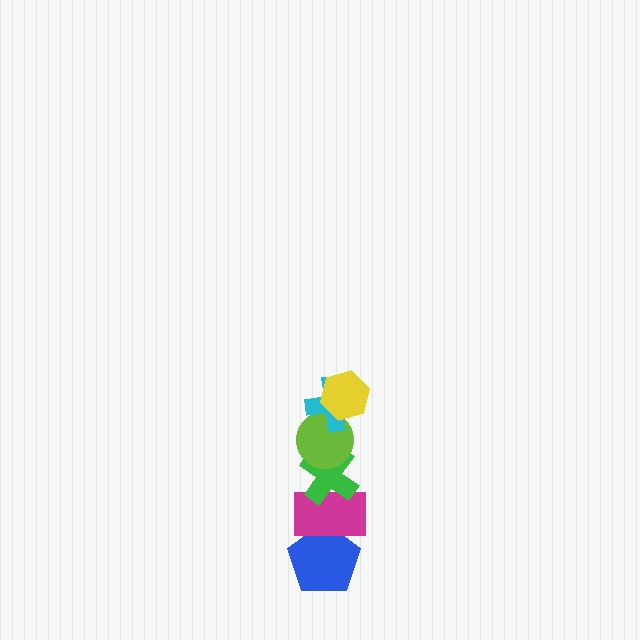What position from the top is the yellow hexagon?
The yellow hexagon is 1st from the top.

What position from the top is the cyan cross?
The cyan cross is 2nd from the top.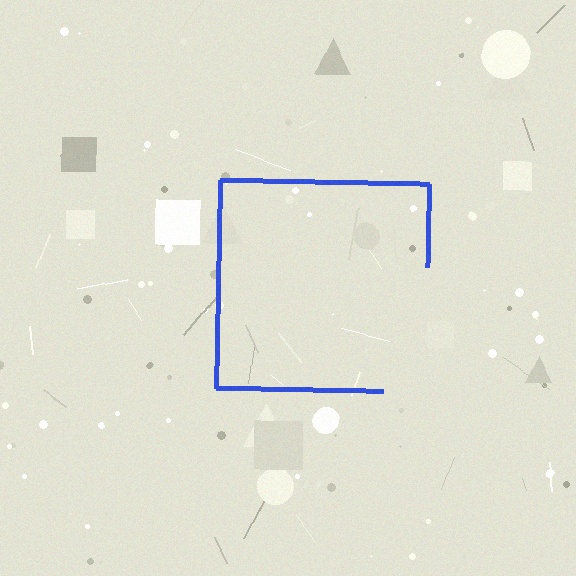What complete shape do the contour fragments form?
The contour fragments form a square.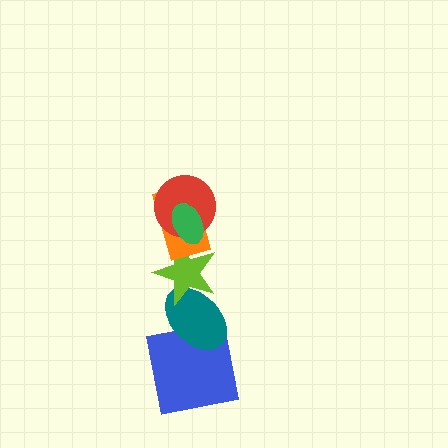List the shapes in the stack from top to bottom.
From top to bottom: the green ellipse, the red circle, the orange rectangle, the lime star, the teal ellipse, the blue square.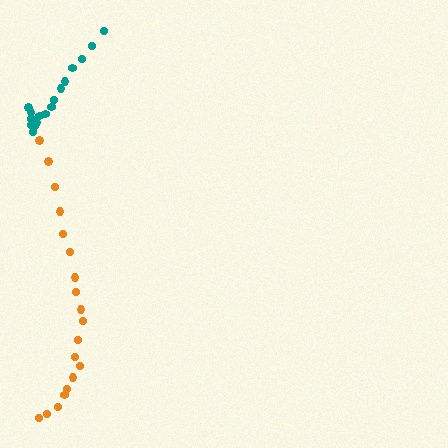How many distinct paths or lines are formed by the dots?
There are 2 distinct paths.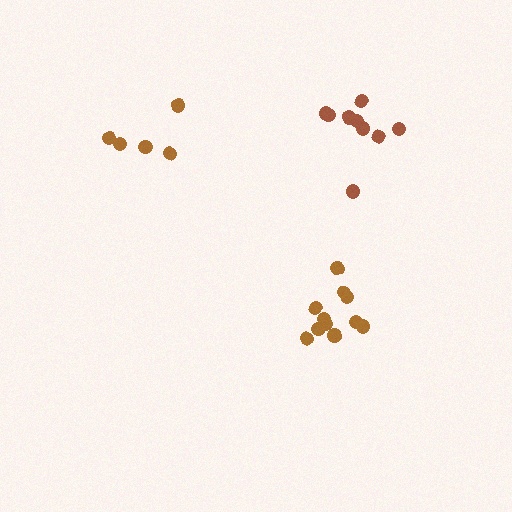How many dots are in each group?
Group 1: 5 dots, Group 2: 11 dots, Group 3: 9 dots (25 total).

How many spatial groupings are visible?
There are 3 spatial groupings.